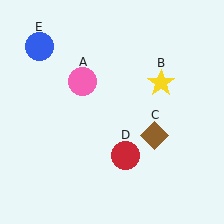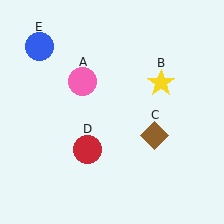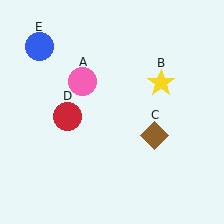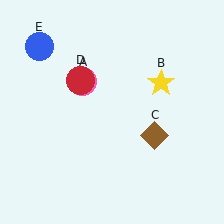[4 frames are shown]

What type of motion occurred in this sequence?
The red circle (object D) rotated clockwise around the center of the scene.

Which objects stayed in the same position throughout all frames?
Pink circle (object A) and yellow star (object B) and brown diamond (object C) and blue circle (object E) remained stationary.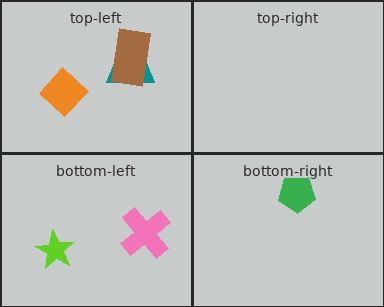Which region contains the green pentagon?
The bottom-right region.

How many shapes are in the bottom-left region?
2.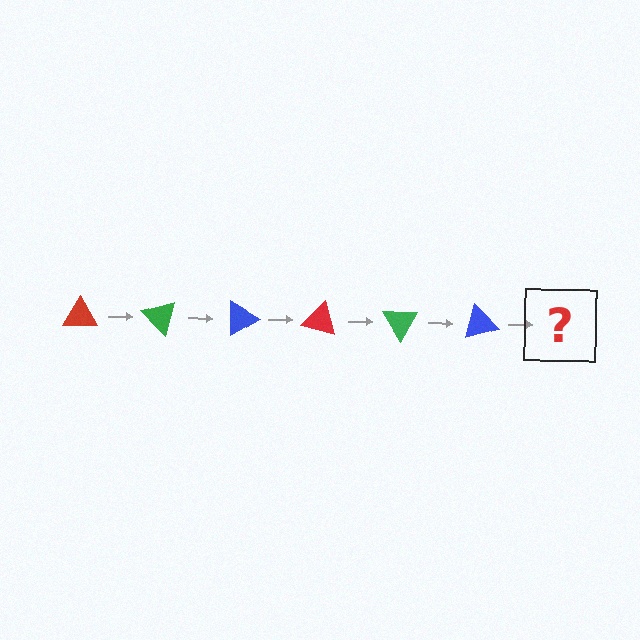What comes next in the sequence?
The next element should be a red triangle, rotated 270 degrees from the start.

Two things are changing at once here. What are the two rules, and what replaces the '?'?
The two rules are that it rotates 45 degrees each step and the color cycles through red, green, and blue. The '?' should be a red triangle, rotated 270 degrees from the start.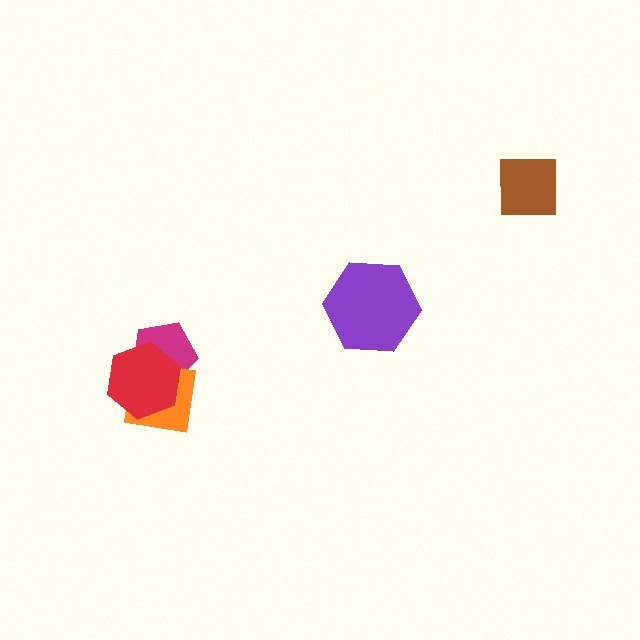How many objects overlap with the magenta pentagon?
2 objects overlap with the magenta pentagon.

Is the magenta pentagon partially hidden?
Yes, it is partially covered by another shape.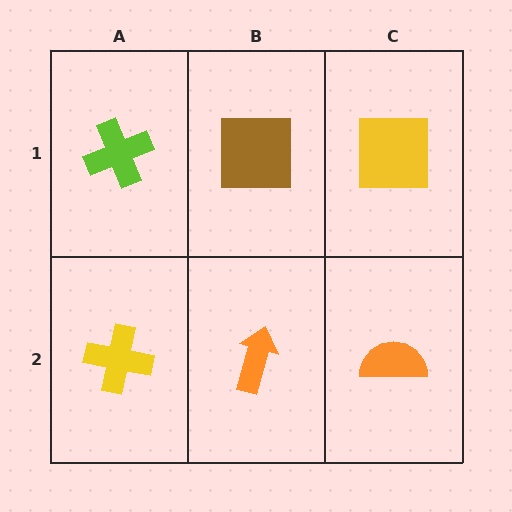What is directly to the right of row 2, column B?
An orange semicircle.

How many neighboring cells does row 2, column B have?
3.